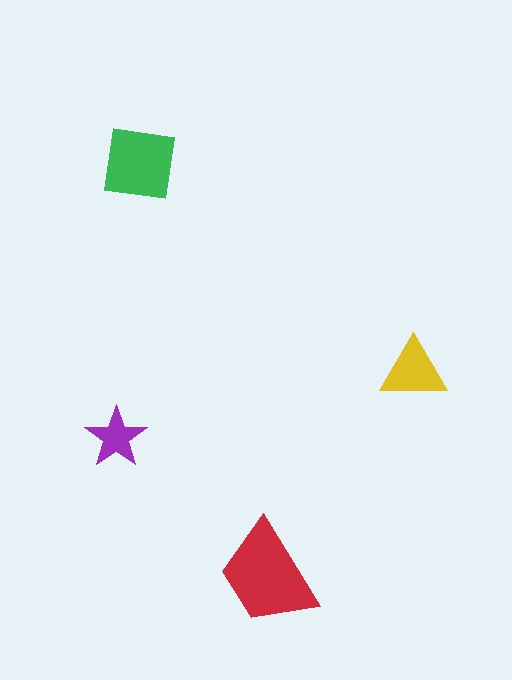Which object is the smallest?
The purple star.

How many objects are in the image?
There are 4 objects in the image.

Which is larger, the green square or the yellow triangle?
The green square.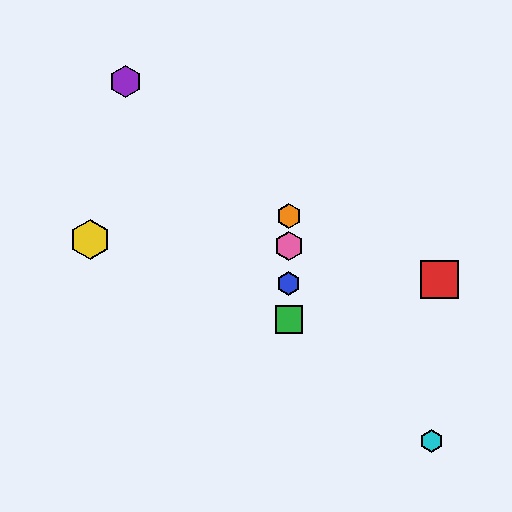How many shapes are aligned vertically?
4 shapes (the blue hexagon, the green square, the orange hexagon, the pink hexagon) are aligned vertically.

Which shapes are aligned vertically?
The blue hexagon, the green square, the orange hexagon, the pink hexagon are aligned vertically.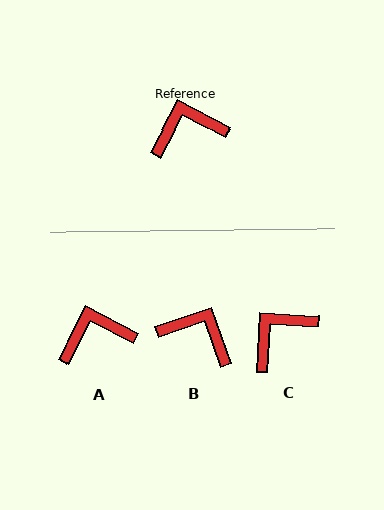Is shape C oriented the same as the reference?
No, it is off by about 24 degrees.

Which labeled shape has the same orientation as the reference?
A.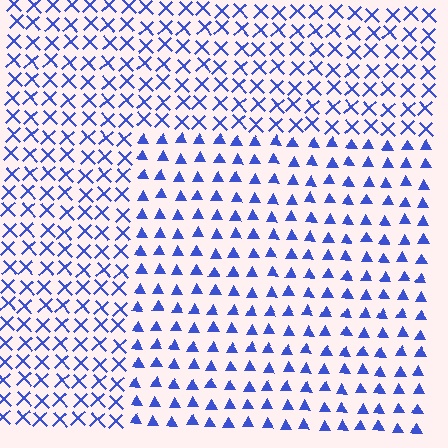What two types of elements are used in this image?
The image uses triangles inside the rectangle region and X marks outside it.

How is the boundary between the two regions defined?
The boundary is defined by a change in element shape: triangles inside vs. X marks outside. All elements share the same color and spacing.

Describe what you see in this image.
The image is filled with small blue elements arranged in a uniform grid. A rectangle-shaped region contains triangles, while the surrounding area contains X marks. The boundary is defined purely by the change in element shape.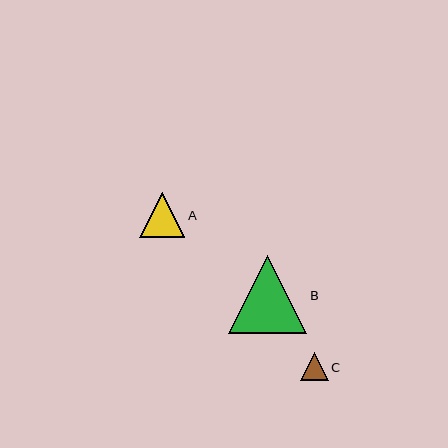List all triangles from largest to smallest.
From largest to smallest: B, A, C.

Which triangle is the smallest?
Triangle C is the smallest with a size of approximately 28 pixels.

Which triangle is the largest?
Triangle B is the largest with a size of approximately 78 pixels.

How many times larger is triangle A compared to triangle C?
Triangle A is approximately 1.6 times the size of triangle C.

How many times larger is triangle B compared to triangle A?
Triangle B is approximately 1.7 times the size of triangle A.